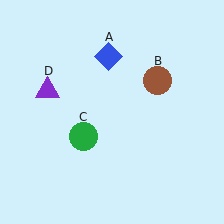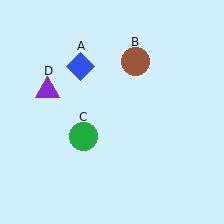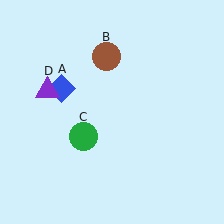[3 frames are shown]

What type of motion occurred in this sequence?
The blue diamond (object A), brown circle (object B) rotated counterclockwise around the center of the scene.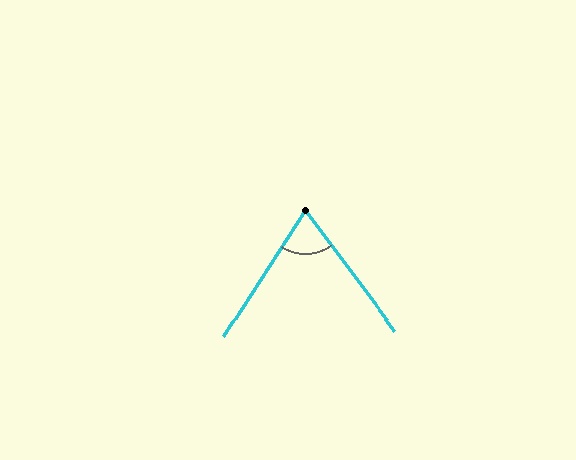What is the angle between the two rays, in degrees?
Approximately 70 degrees.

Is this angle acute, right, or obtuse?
It is acute.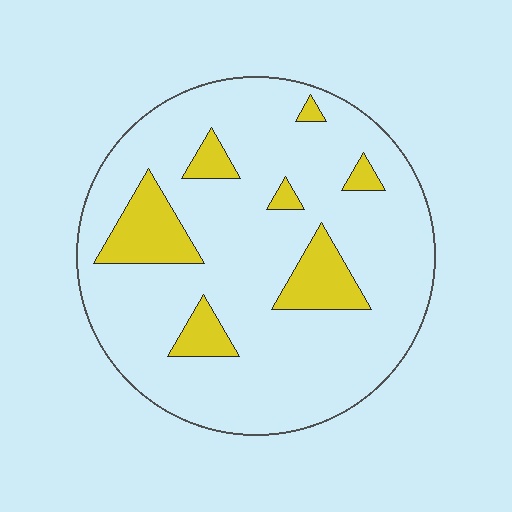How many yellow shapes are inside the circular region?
7.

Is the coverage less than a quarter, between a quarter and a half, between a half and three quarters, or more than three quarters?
Less than a quarter.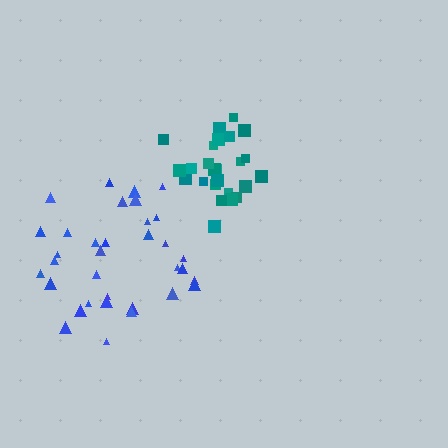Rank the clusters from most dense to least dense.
teal, blue.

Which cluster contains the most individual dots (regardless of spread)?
Blue (34).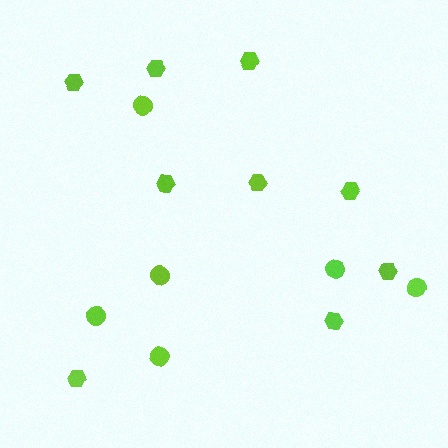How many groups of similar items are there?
There are 2 groups: one group of hexagons (9) and one group of circles (6).